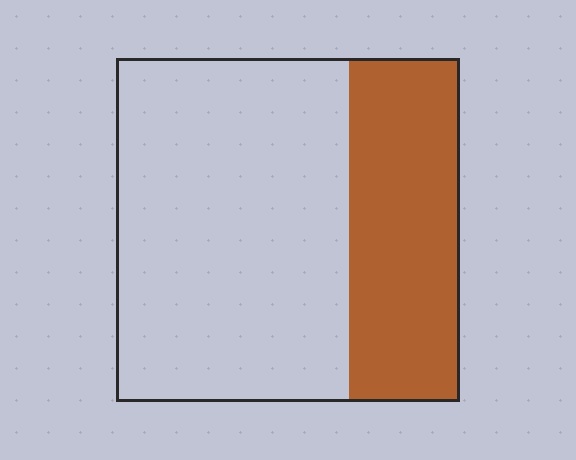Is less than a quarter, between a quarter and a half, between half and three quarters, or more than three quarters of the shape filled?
Between a quarter and a half.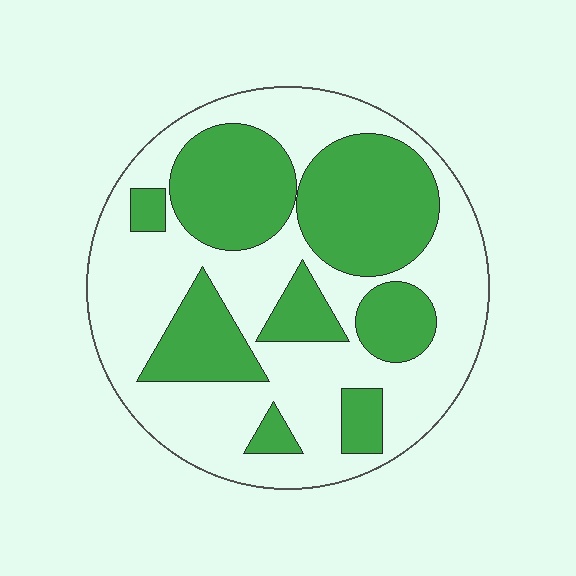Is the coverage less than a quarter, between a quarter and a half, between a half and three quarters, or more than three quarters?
Between a quarter and a half.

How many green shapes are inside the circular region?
8.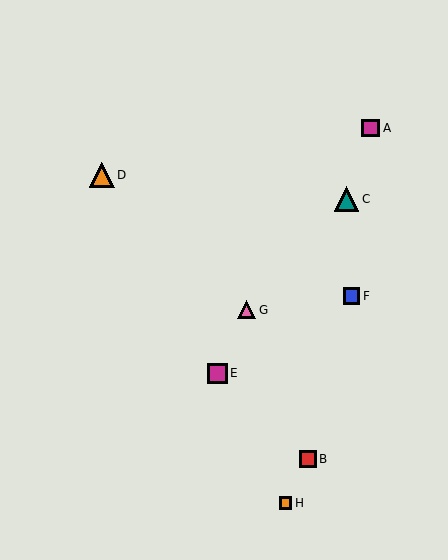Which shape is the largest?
The orange triangle (labeled D) is the largest.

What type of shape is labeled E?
Shape E is a magenta square.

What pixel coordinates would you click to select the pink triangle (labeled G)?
Click at (247, 310) to select the pink triangle G.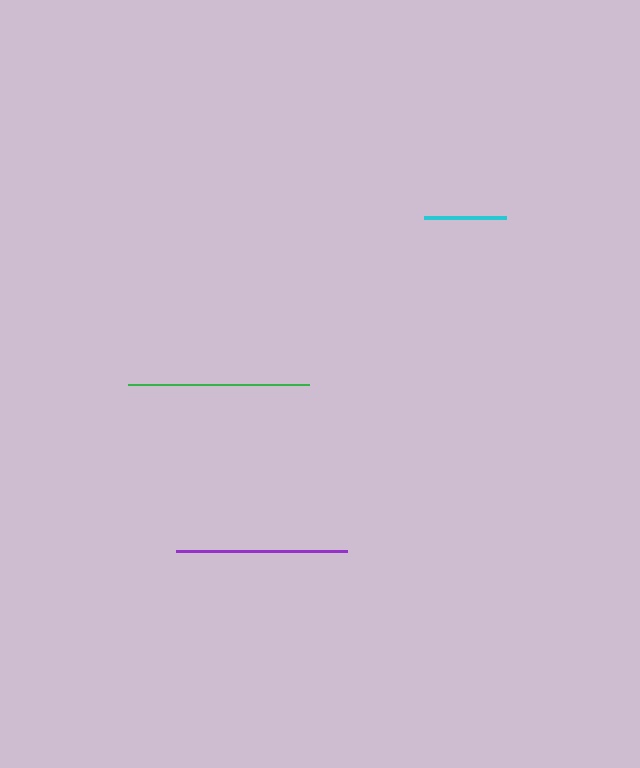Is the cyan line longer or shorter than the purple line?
The purple line is longer than the cyan line.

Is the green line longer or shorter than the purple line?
The green line is longer than the purple line.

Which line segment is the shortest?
The cyan line is the shortest at approximately 82 pixels.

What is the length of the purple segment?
The purple segment is approximately 171 pixels long.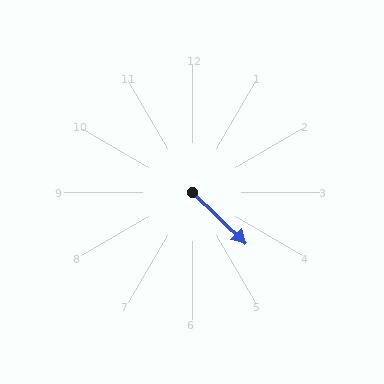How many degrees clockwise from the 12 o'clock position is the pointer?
Approximately 134 degrees.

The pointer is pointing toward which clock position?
Roughly 4 o'clock.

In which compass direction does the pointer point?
Southeast.